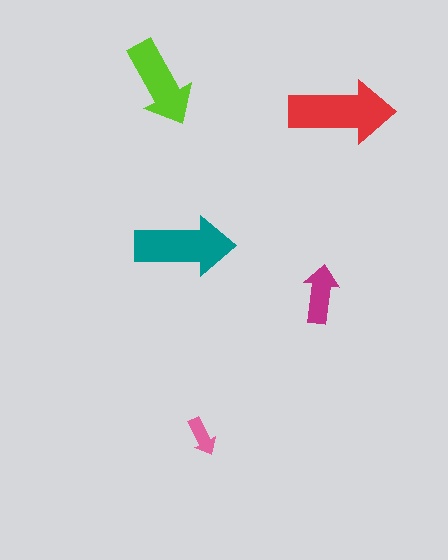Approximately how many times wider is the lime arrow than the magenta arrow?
About 1.5 times wider.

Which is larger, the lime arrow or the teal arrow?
The teal one.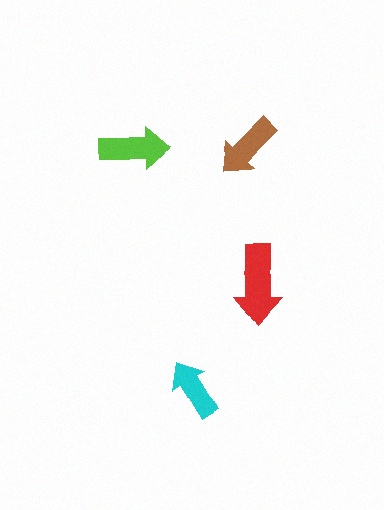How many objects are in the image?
There are 4 objects in the image.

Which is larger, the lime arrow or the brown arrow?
The lime one.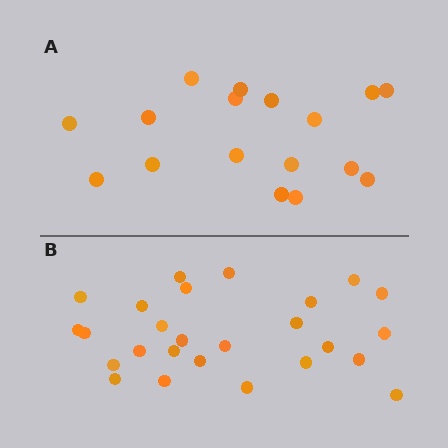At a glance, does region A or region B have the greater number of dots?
Region B (the bottom region) has more dots.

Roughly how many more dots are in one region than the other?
Region B has roughly 8 or so more dots than region A.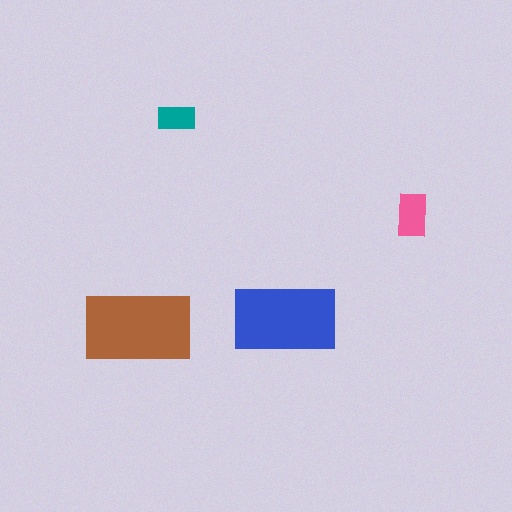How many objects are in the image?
There are 4 objects in the image.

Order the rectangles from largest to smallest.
the brown one, the blue one, the pink one, the teal one.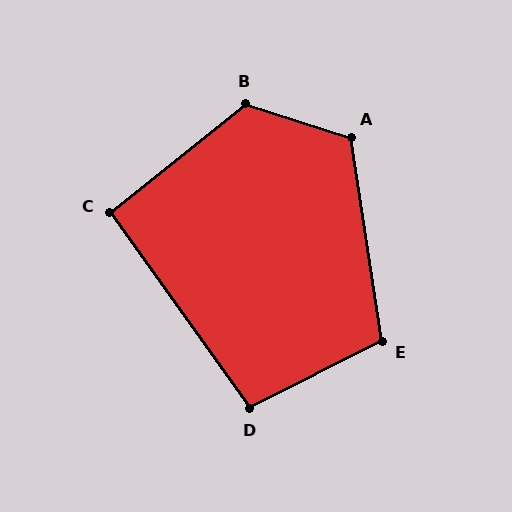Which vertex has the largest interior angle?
B, at approximately 124 degrees.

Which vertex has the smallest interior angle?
C, at approximately 93 degrees.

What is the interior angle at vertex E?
Approximately 108 degrees (obtuse).